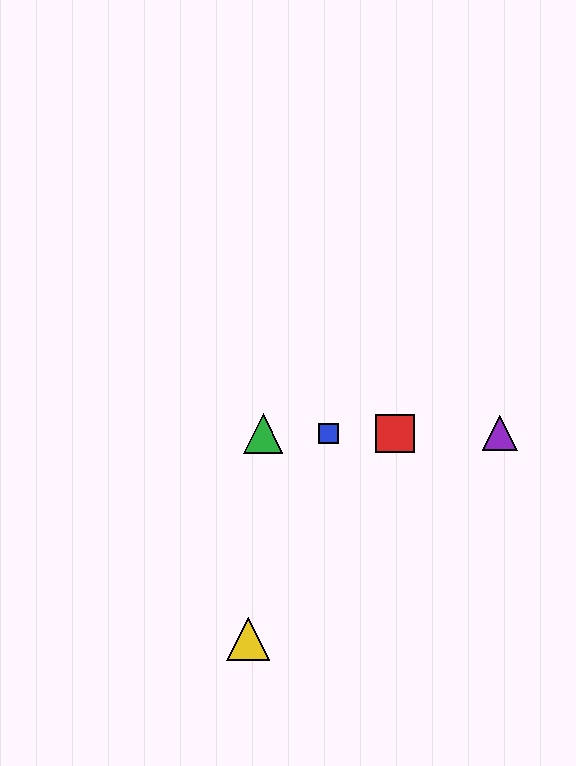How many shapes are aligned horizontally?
4 shapes (the red square, the blue square, the green triangle, the purple triangle) are aligned horizontally.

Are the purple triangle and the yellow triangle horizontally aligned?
No, the purple triangle is at y≈433 and the yellow triangle is at y≈639.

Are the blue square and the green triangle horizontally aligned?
Yes, both are at y≈433.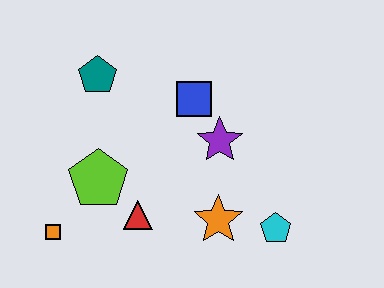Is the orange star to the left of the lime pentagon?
No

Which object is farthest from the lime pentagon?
The cyan pentagon is farthest from the lime pentagon.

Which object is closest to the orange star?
The cyan pentagon is closest to the orange star.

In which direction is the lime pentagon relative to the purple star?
The lime pentagon is to the left of the purple star.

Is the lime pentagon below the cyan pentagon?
No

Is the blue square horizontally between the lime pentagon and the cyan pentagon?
Yes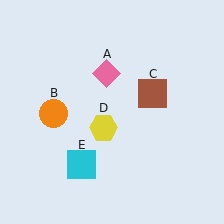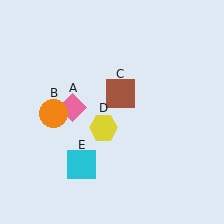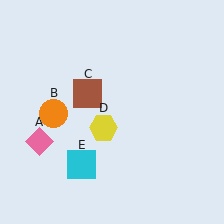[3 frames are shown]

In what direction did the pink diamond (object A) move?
The pink diamond (object A) moved down and to the left.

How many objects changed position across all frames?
2 objects changed position: pink diamond (object A), brown square (object C).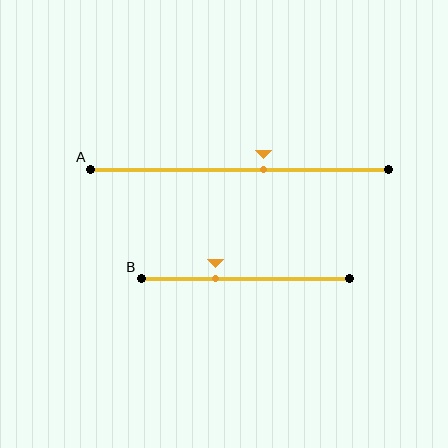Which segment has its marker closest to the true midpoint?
Segment A has its marker closest to the true midpoint.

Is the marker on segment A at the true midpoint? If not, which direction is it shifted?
No, the marker on segment A is shifted to the right by about 8% of the segment length.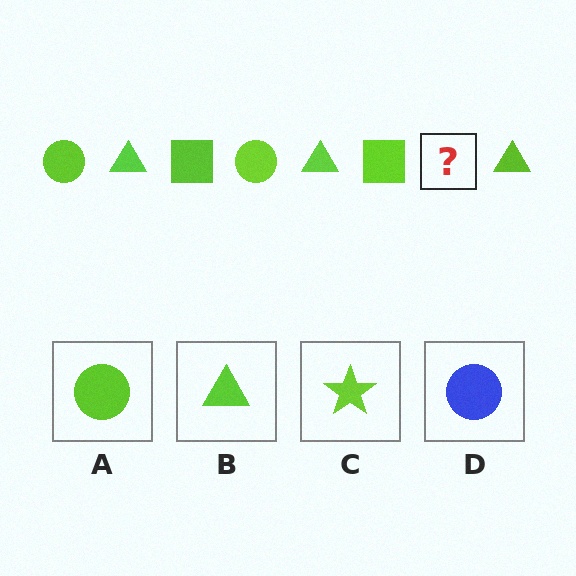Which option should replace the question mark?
Option A.